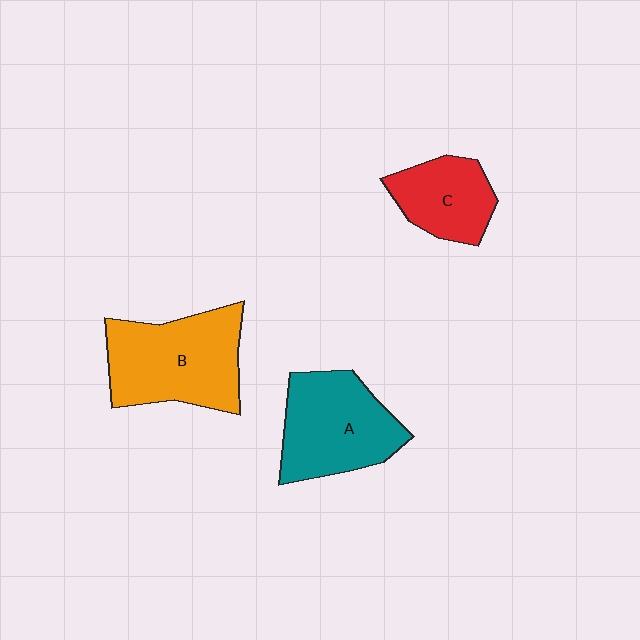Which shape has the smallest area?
Shape C (red).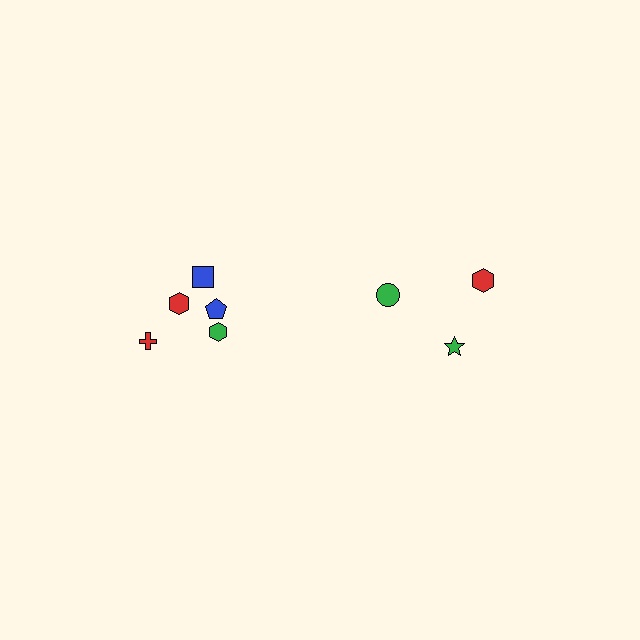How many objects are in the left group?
There are 5 objects.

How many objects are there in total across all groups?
There are 8 objects.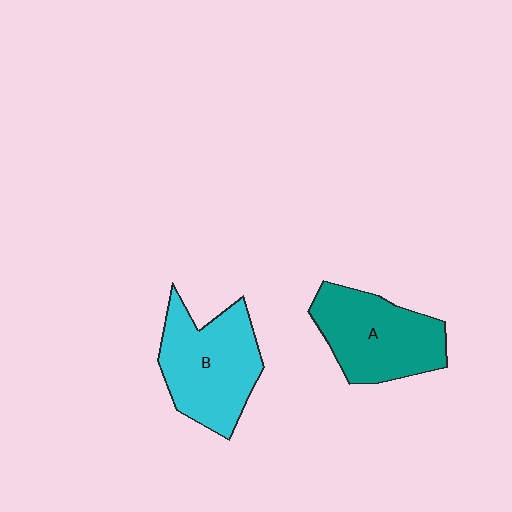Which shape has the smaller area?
Shape A (teal).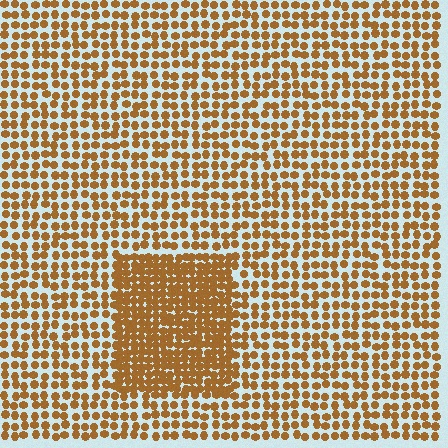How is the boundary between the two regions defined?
The boundary is defined by a change in element density (approximately 1.9x ratio). All elements are the same color, size, and shape.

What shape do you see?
I see a rectangle.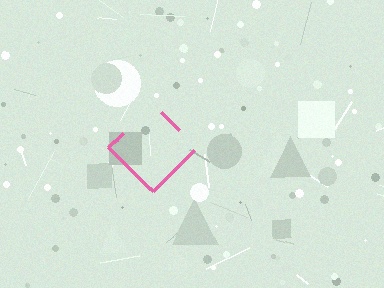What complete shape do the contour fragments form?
The contour fragments form a diamond.